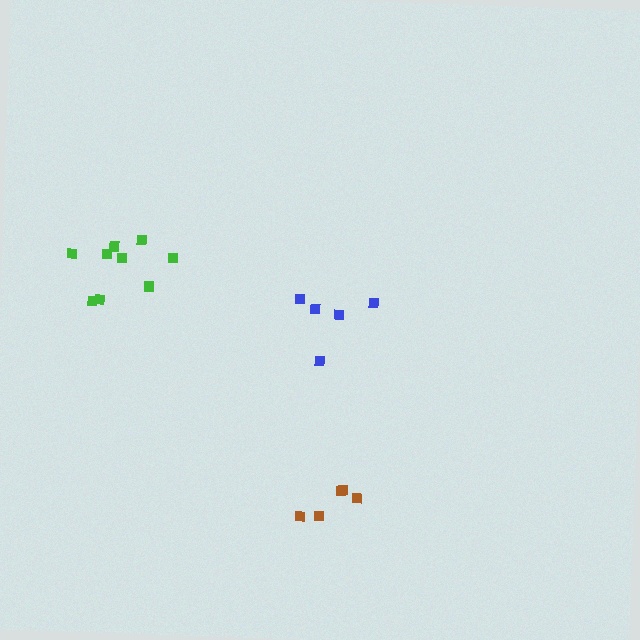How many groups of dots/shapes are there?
There are 3 groups.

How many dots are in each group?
Group 1: 9 dots, Group 2: 5 dots, Group 3: 5 dots (19 total).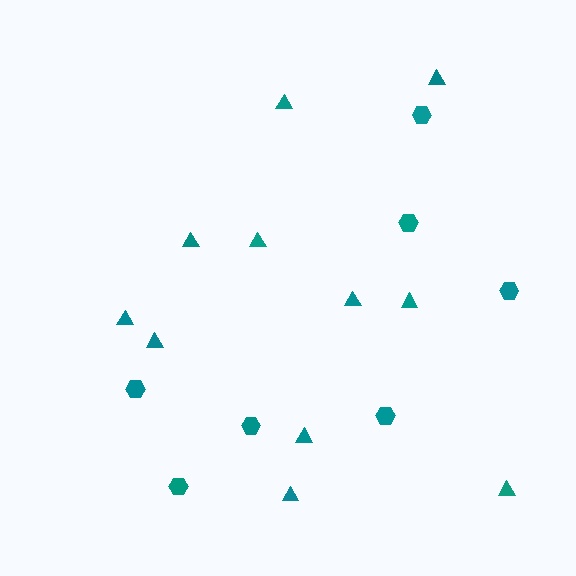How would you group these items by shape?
There are 2 groups: one group of triangles (11) and one group of hexagons (7).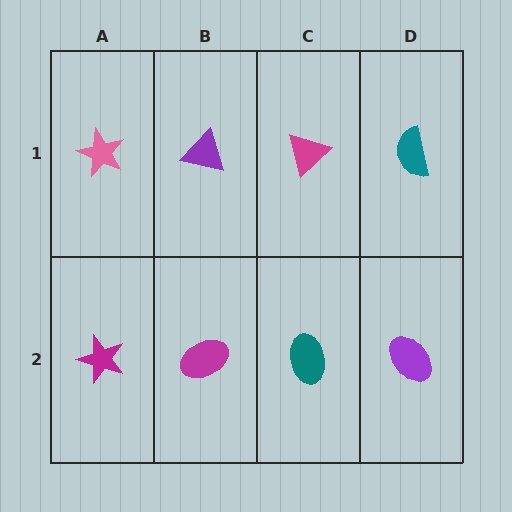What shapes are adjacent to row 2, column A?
A pink star (row 1, column A), a magenta ellipse (row 2, column B).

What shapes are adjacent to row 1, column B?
A magenta ellipse (row 2, column B), a pink star (row 1, column A), a magenta triangle (row 1, column C).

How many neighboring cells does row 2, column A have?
2.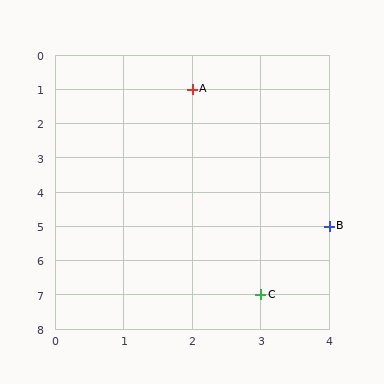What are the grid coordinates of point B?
Point B is at grid coordinates (4, 5).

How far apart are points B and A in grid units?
Points B and A are 2 columns and 4 rows apart (about 4.5 grid units diagonally).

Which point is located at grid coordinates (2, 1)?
Point A is at (2, 1).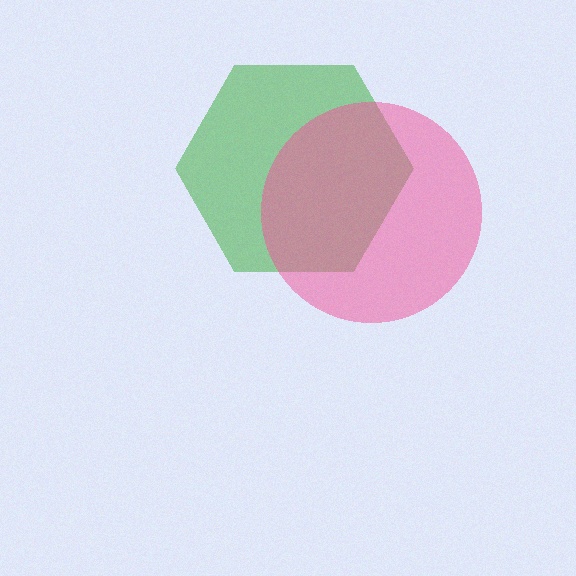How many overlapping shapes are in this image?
There are 2 overlapping shapes in the image.